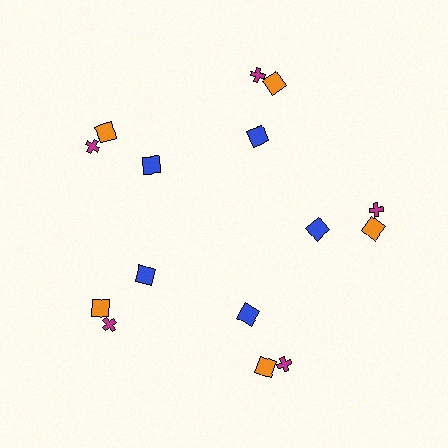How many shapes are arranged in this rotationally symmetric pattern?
There are 15 shapes, arranged in 5 groups of 3.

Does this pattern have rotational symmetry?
Yes, this pattern has 5-fold rotational symmetry. It looks the same after rotating 72 degrees around the center.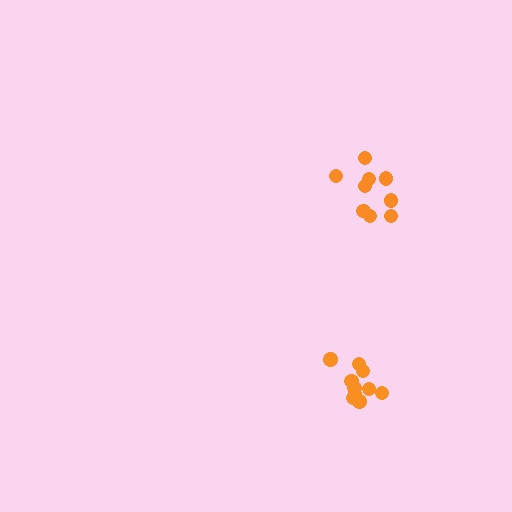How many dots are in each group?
Group 1: 10 dots, Group 2: 9 dots (19 total).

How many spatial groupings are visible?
There are 2 spatial groupings.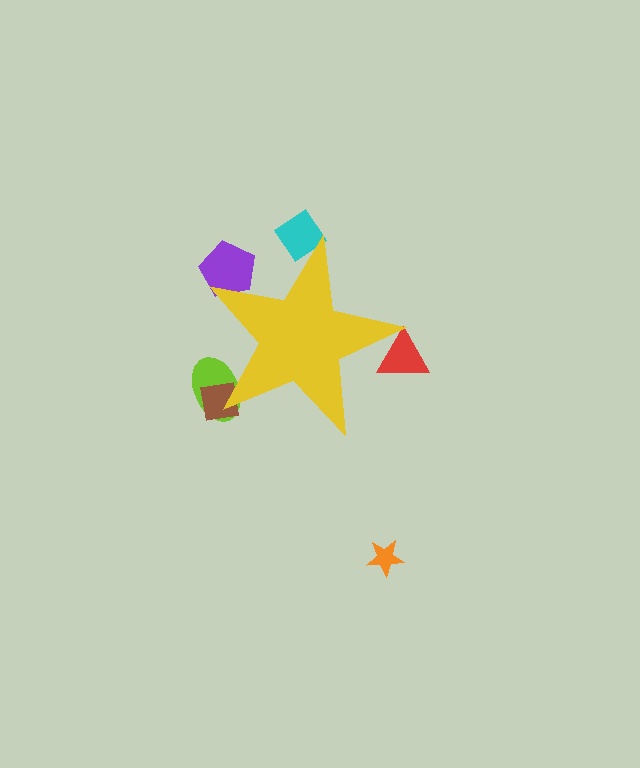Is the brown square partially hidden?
Yes, the brown square is partially hidden behind the yellow star.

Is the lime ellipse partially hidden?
Yes, the lime ellipse is partially hidden behind the yellow star.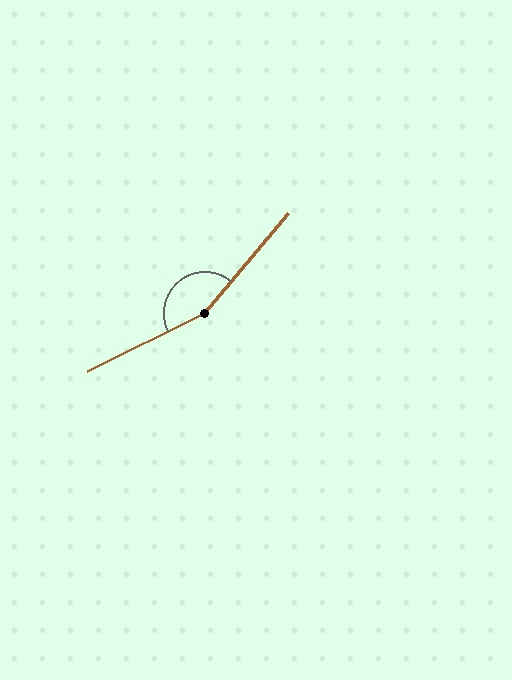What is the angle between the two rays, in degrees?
Approximately 156 degrees.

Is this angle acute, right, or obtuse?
It is obtuse.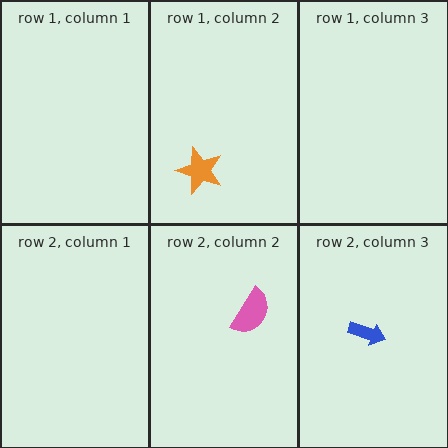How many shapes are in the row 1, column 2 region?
1.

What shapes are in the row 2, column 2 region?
The pink semicircle.